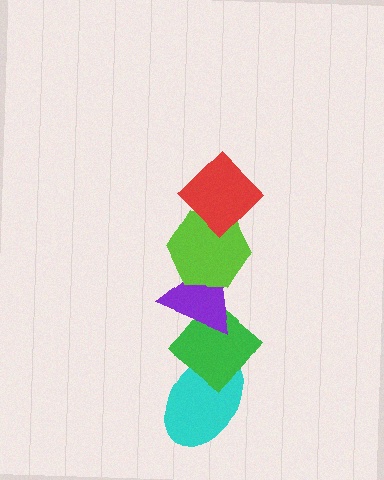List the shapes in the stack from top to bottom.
From top to bottom: the red diamond, the lime hexagon, the purple triangle, the green diamond, the cyan ellipse.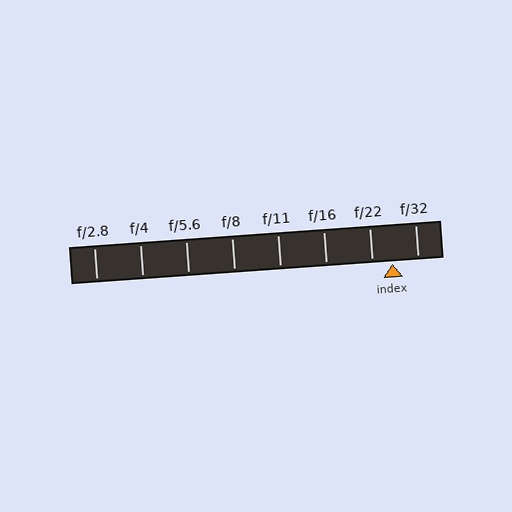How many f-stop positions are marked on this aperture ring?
There are 8 f-stop positions marked.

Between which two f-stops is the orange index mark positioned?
The index mark is between f/22 and f/32.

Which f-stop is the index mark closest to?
The index mark is closest to f/22.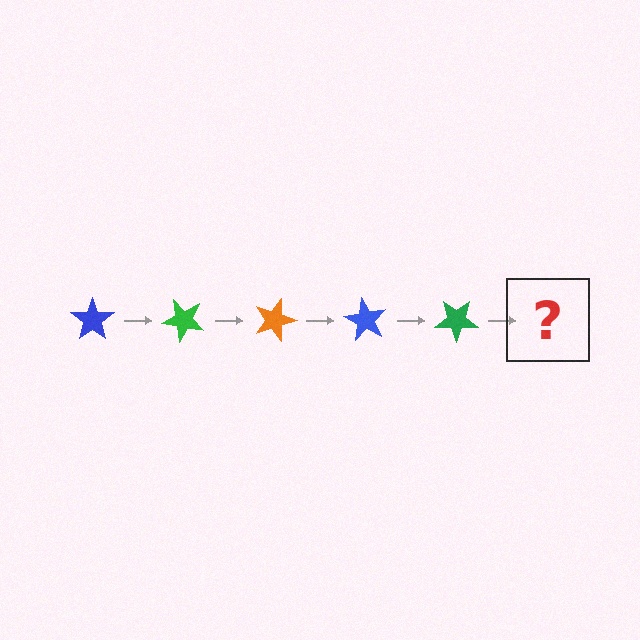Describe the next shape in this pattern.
It should be an orange star, rotated 225 degrees from the start.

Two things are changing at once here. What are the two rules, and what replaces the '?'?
The two rules are that it rotates 45 degrees each step and the color cycles through blue, green, and orange. The '?' should be an orange star, rotated 225 degrees from the start.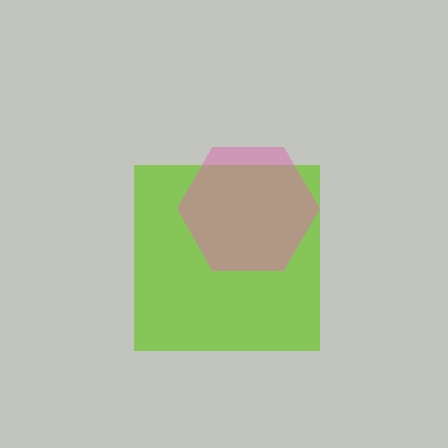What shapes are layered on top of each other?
The layered shapes are: a lime square, a pink hexagon.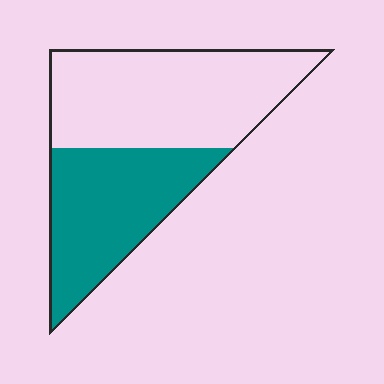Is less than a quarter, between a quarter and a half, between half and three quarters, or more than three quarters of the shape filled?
Between a quarter and a half.